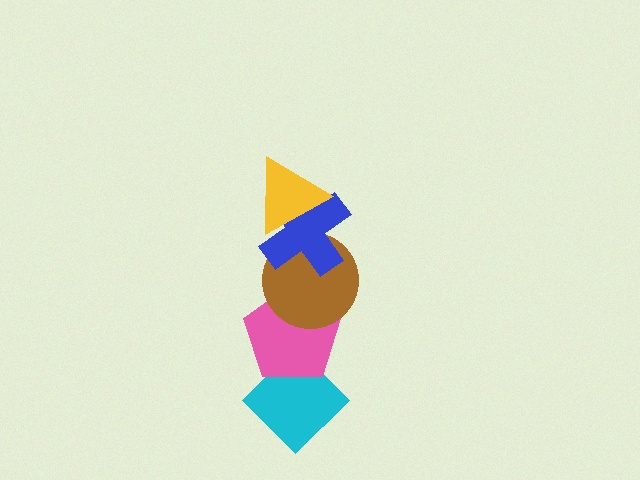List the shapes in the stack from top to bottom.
From top to bottom: the yellow triangle, the blue cross, the brown circle, the pink pentagon, the cyan diamond.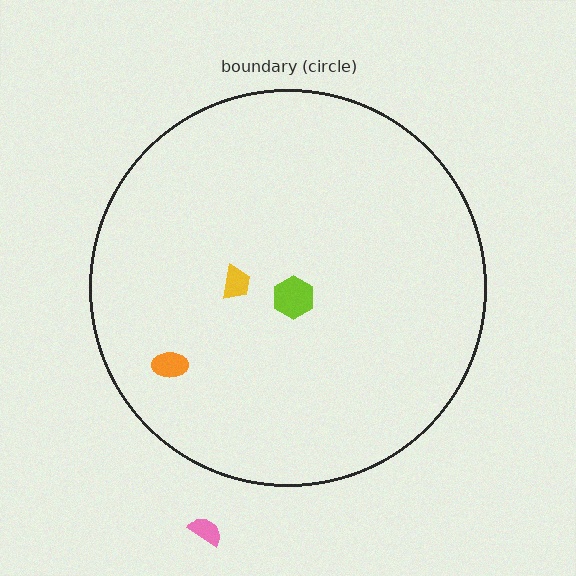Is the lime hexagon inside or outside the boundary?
Inside.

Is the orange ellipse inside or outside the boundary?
Inside.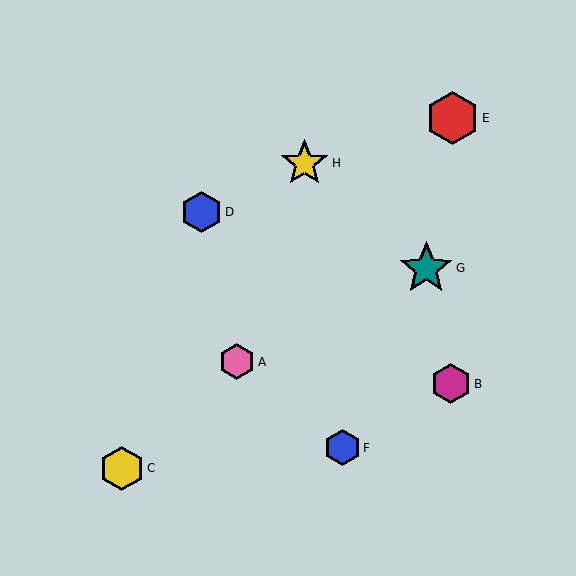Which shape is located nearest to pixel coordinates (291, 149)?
The yellow star (labeled H) at (305, 163) is nearest to that location.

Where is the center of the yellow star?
The center of the yellow star is at (305, 163).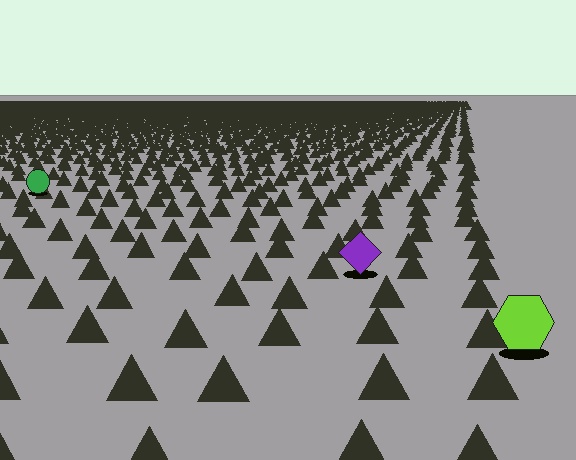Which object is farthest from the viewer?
The green circle is farthest from the viewer. It appears smaller and the ground texture around it is denser.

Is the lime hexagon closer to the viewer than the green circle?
Yes. The lime hexagon is closer — you can tell from the texture gradient: the ground texture is coarser near it.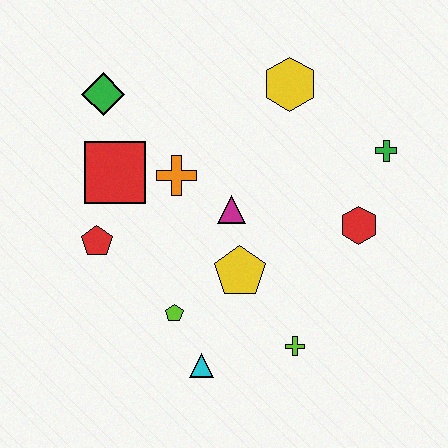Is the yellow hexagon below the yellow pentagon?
No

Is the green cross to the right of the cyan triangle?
Yes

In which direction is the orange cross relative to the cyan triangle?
The orange cross is above the cyan triangle.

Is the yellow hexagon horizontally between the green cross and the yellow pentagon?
Yes